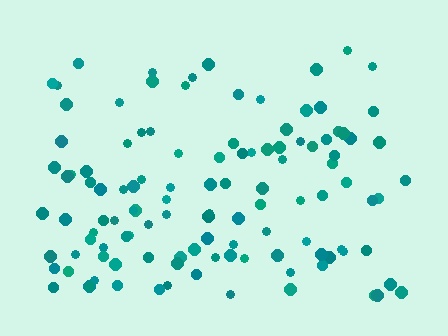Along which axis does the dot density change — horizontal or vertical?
Vertical.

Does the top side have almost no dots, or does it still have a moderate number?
Still a moderate number, just noticeably fewer than the bottom.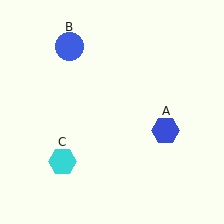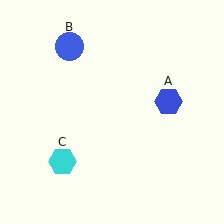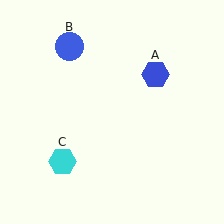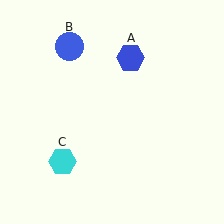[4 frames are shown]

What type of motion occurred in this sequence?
The blue hexagon (object A) rotated counterclockwise around the center of the scene.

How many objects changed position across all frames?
1 object changed position: blue hexagon (object A).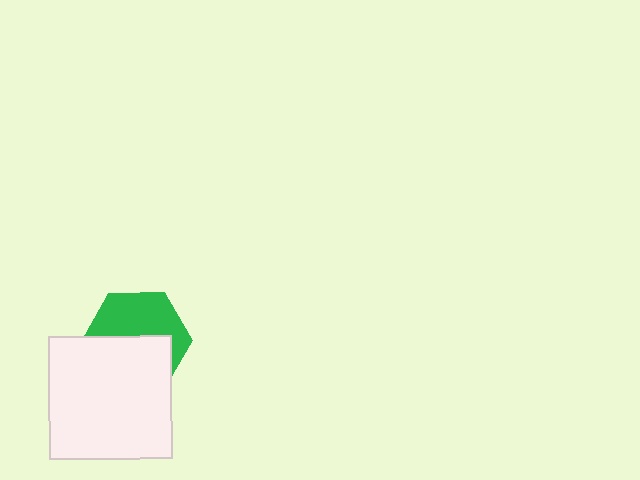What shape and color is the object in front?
The object in front is a white square.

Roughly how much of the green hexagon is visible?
About half of it is visible (roughly 49%).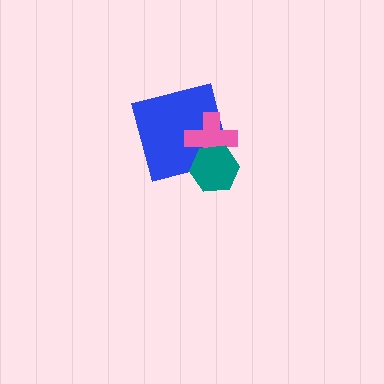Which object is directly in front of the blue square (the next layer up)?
The pink cross is directly in front of the blue square.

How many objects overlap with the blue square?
2 objects overlap with the blue square.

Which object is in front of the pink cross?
The teal hexagon is in front of the pink cross.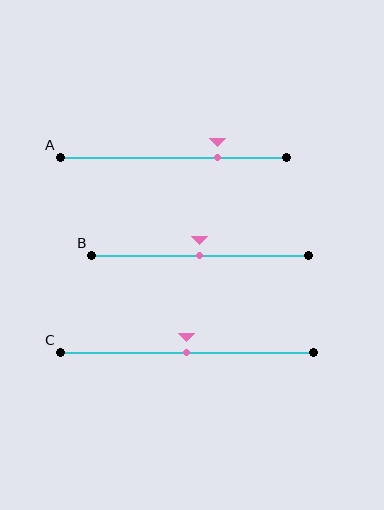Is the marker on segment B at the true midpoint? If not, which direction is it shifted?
Yes, the marker on segment B is at the true midpoint.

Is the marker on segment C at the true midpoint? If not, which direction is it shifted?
Yes, the marker on segment C is at the true midpoint.